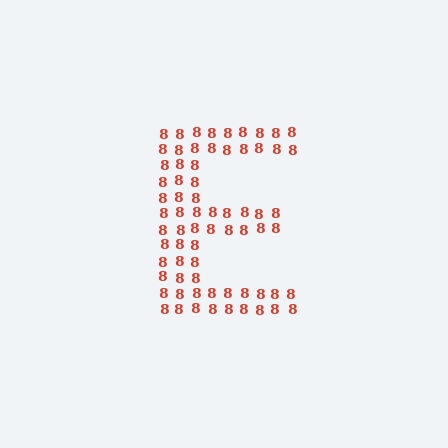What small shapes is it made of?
It is made of small digit 8's.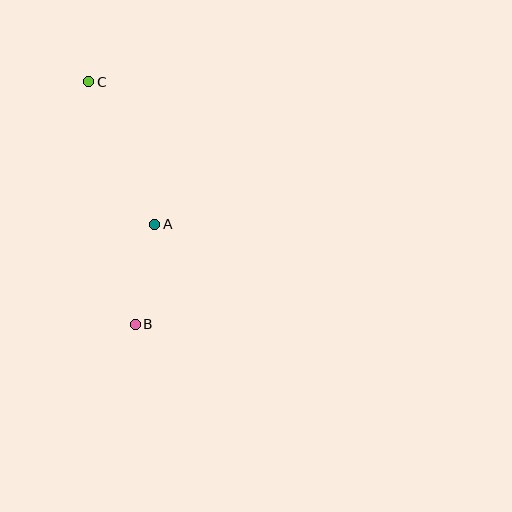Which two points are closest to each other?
Points A and B are closest to each other.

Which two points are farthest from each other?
Points B and C are farthest from each other.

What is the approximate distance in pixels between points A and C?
The distance between A and C is approximately 157 pixels.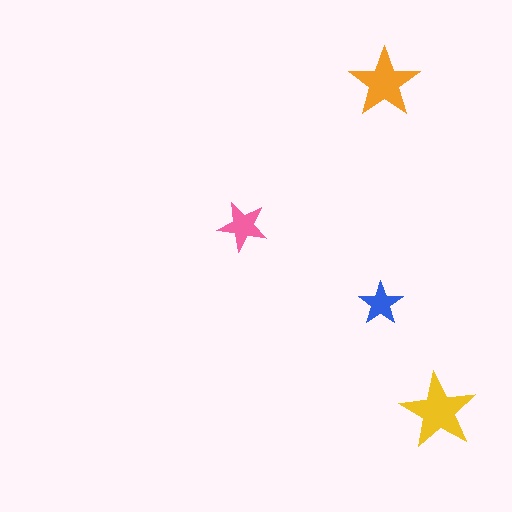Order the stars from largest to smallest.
the yellow one, the orange one, the pink one, the blue one.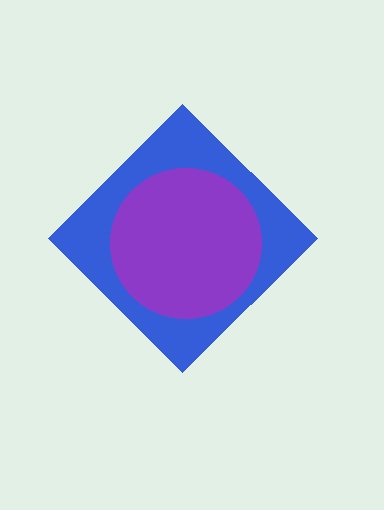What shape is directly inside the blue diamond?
The purple circle.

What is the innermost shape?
The purple circle.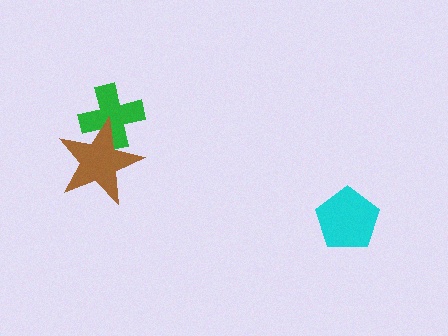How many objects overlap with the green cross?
1 object overlaps with the green cross.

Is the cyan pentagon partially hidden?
No, no other shape covers it.